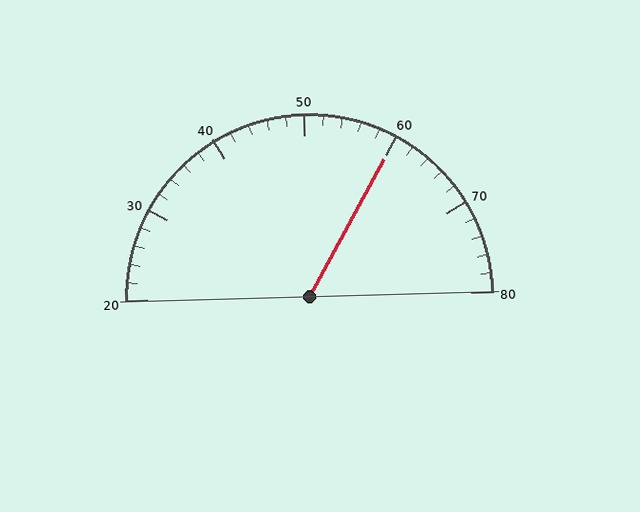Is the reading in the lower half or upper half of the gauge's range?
The reading is in the upper half of the range (20 to 80).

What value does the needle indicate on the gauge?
The needle indicates approximately 60.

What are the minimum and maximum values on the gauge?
The gauge ranges from 20 to 80.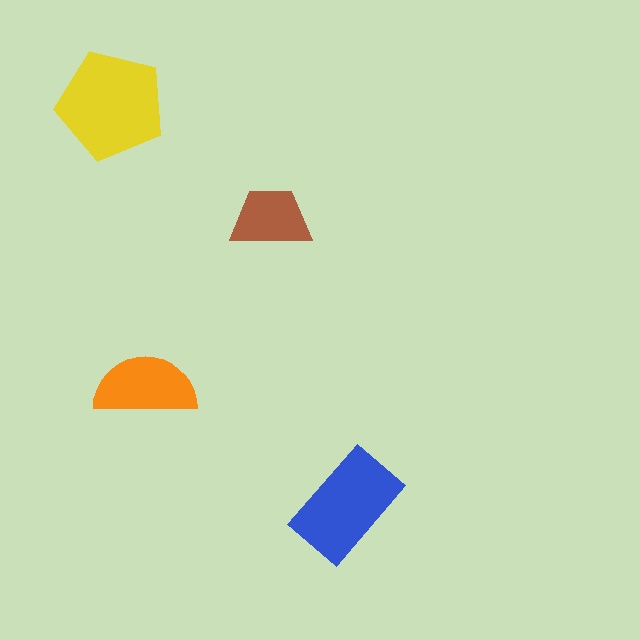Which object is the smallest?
The brown trapezoid.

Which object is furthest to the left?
The yellow pentagon is leftmost.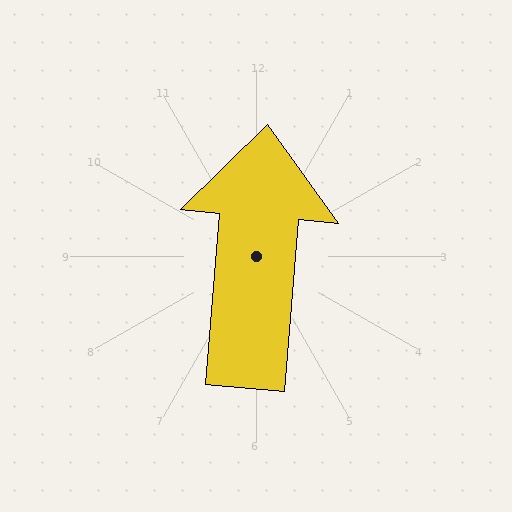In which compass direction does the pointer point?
North.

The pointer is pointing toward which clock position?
Roughly 12 o'clock.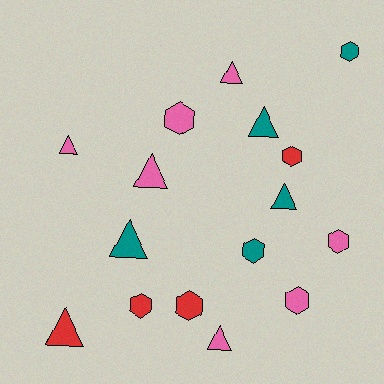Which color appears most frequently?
Pink, with 7 objects.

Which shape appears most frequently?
Hexagon, with 8 objects.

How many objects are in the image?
There are 16 objects.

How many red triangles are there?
There is 1 red triangle.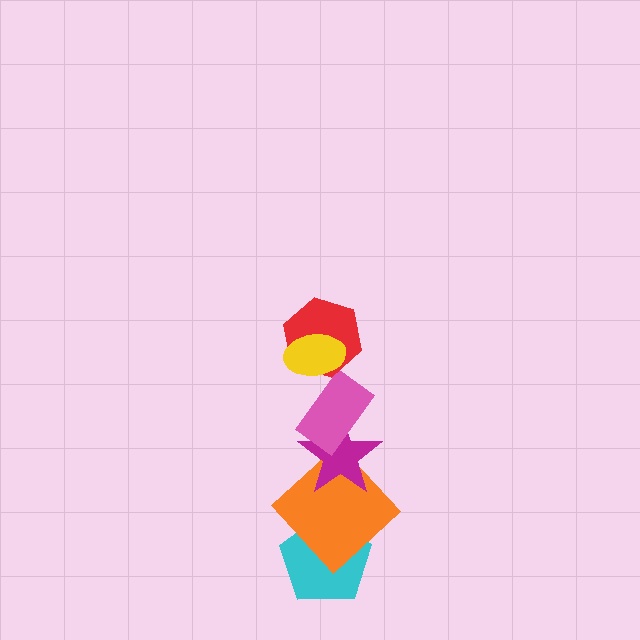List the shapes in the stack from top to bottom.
From top to bottom: the yellow ellipse, the red hexagon, the pink rectangle, the magenta star, the orange diamond, the cyan pentagon.